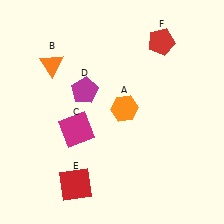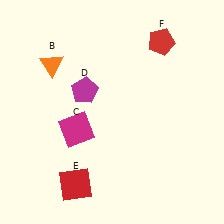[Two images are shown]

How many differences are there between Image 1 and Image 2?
There is 1 difference between the two images.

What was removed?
The orange hexagon (A) was removed in Image 2.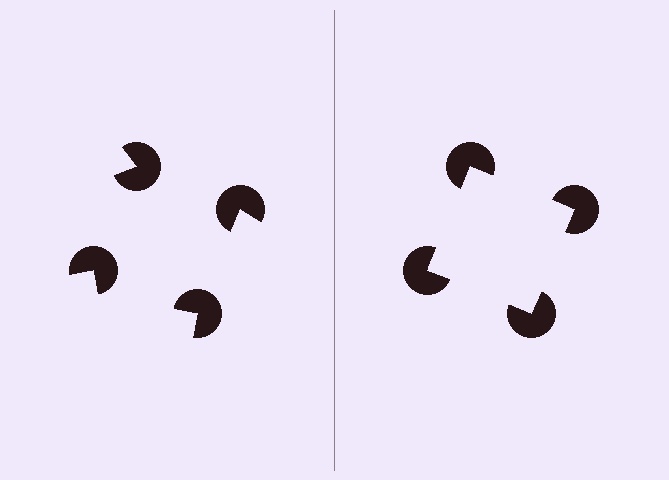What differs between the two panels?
The pac-man discs are positioned identically on both sides; only the wedge orientations differ. On the right they align to a square; on the left they are misaligned.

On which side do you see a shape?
An illusory square appears on the right side. On the left side the wedge cuts are rotated, so no coherent shape forms.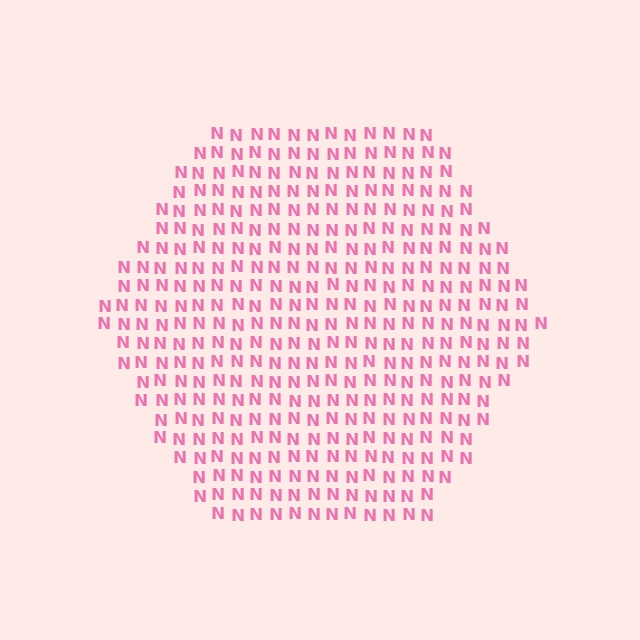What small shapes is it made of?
It is made of small letter N's.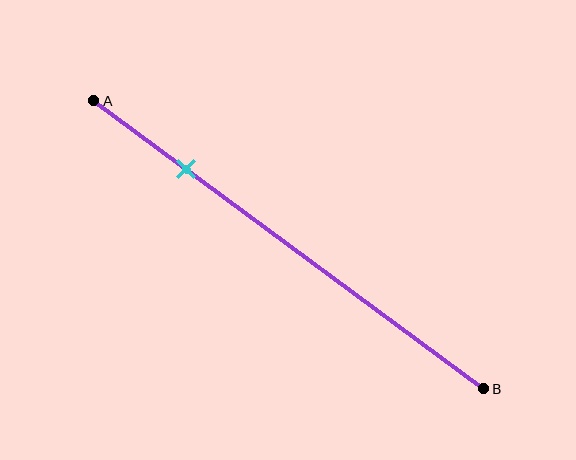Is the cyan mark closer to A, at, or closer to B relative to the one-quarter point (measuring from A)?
The cyan mark is approximately at the one-quarter point of segment AB.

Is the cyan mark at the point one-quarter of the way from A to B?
Yes, the mark is approximately at the one-quarter point.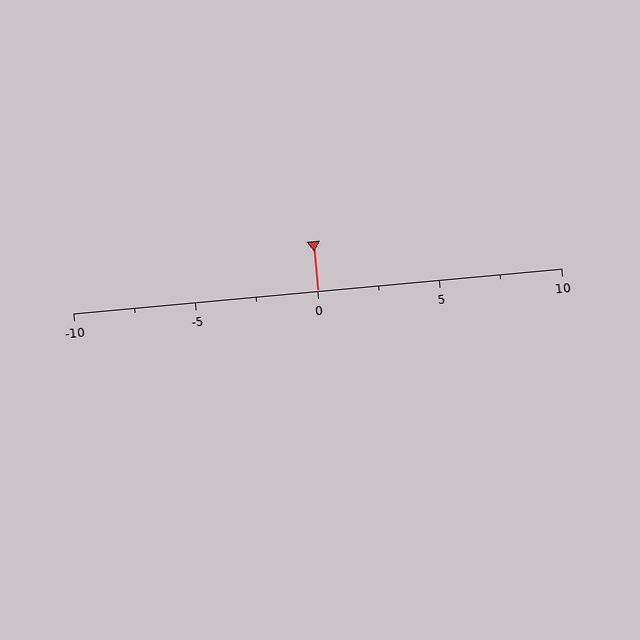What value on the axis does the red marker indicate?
The marker indicates approximately 0.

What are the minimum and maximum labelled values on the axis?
The axis runs from -10 to 10.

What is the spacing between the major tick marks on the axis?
The major ticks are spaced 5 apart.